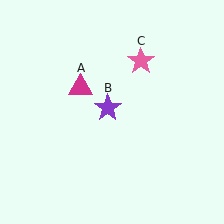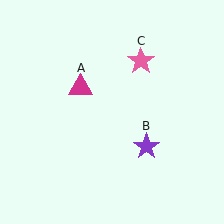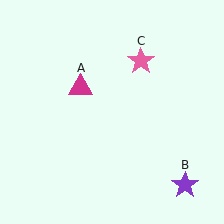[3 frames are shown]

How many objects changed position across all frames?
1 object changed position: purple star (object B).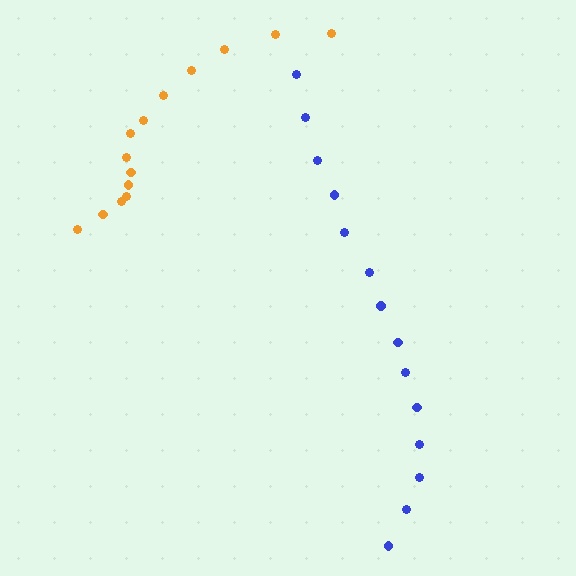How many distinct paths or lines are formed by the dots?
There are 2 distinct paths.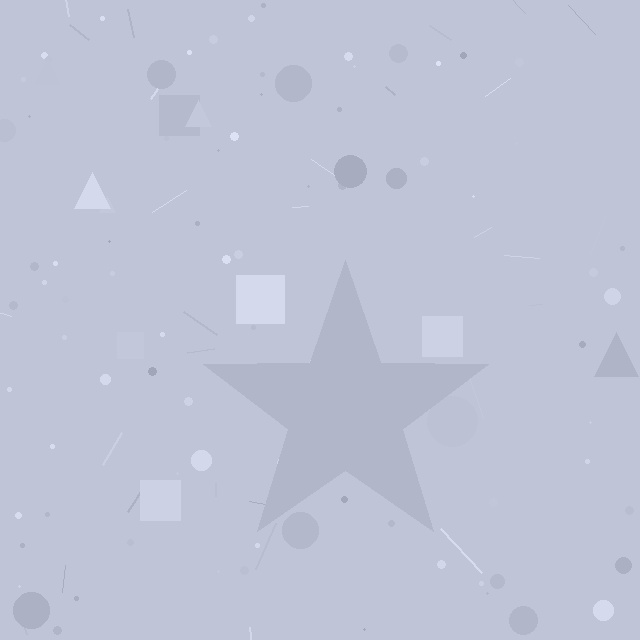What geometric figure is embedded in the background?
A star is embedded in the background.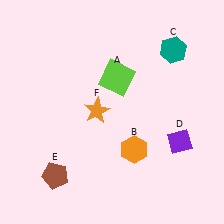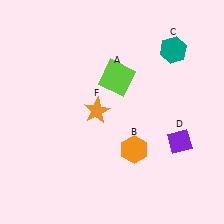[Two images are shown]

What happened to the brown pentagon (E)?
The brown pentagon (E) was removed in Image 2. It was in the bottom-left area of Image 1.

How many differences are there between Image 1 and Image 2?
There is 1 difference between the two images.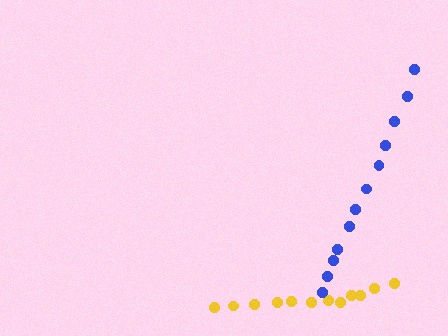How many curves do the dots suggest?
There are 2 distinct paths.